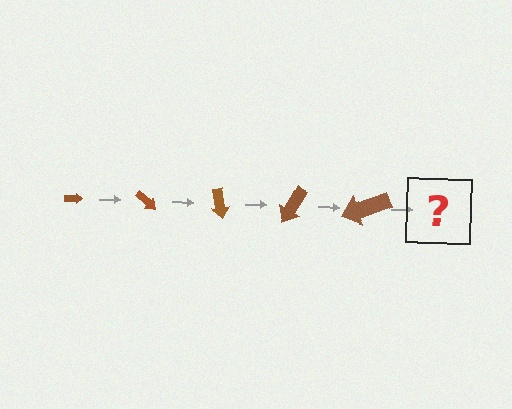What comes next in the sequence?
The next element should be an arrow, larger than the previous one and rotated 200 degrees from the start.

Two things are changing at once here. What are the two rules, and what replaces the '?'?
The two rules are that the arrow grows larger each step and it rotates 40 degrees each step. The '?' should be an arrow, larger than the previous one and rotated 200 degrees from the start.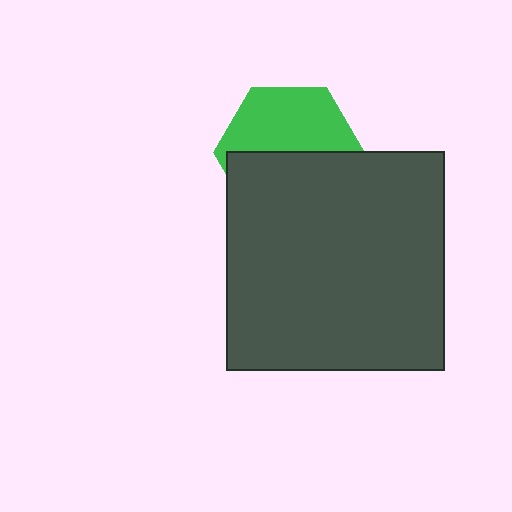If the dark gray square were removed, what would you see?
You would see the complete green hexagon.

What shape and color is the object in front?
The object in front is a dark gray square.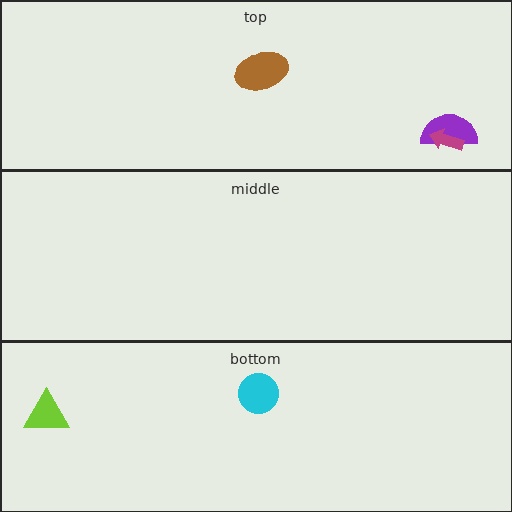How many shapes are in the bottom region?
2.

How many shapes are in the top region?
3.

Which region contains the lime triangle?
The bottom region.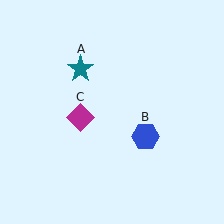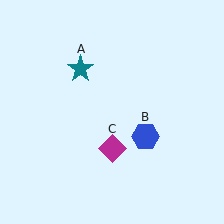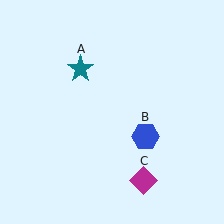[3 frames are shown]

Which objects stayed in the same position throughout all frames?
Teal star (object A) and blue hexagon (object B) remained stationary.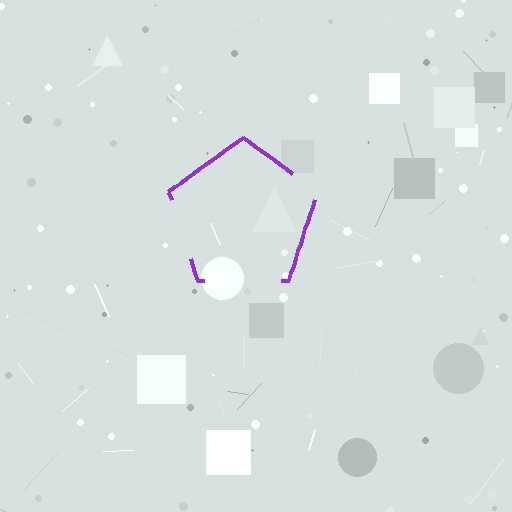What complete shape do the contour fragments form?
The contour fragments form a pentagon.